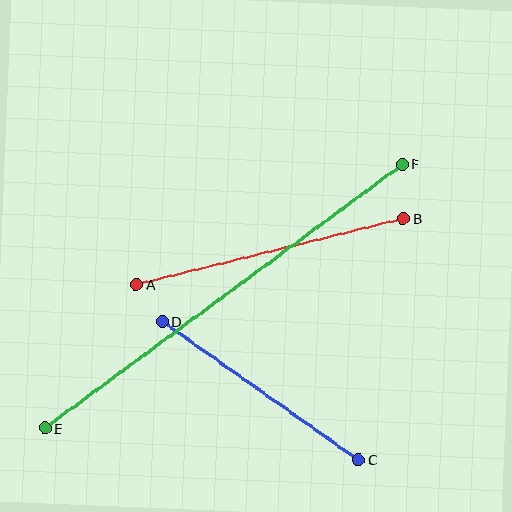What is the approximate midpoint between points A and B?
The midpoint is at approximately (270, 251) pixels.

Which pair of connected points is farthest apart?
Points E and F are farthest apart.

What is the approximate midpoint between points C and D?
The midpoint is at approximately (261, 391) pixels.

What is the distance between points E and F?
The distance is approximately 444 pixels.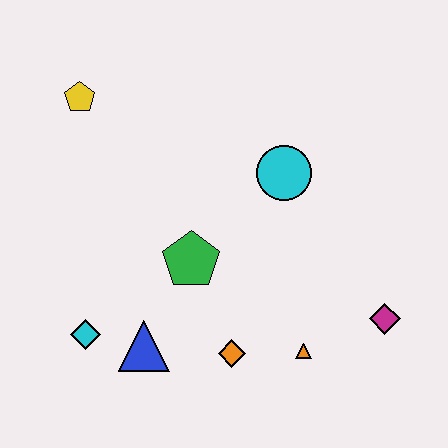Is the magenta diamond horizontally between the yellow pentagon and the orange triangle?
No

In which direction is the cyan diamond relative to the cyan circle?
The cyan diamond is to the left of the cyan circle.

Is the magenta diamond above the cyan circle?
No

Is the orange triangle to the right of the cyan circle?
Yes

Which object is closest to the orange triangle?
The orange diamond is closest to the orange triangle.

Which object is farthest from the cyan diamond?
The magenta diamond is farthest from the cyan diamond.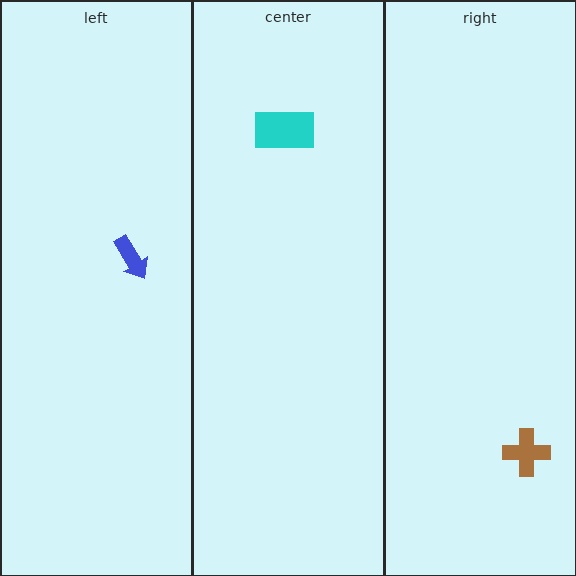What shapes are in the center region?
The cyan rectangle.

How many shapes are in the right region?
1.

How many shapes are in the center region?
1.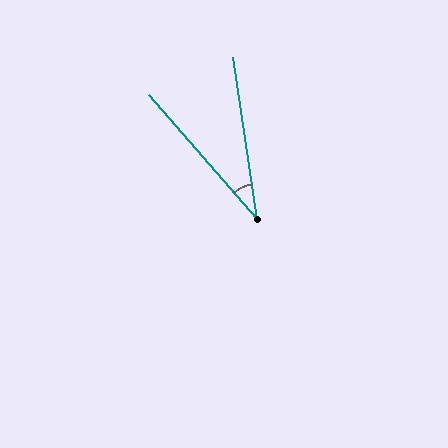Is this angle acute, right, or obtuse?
It is acute.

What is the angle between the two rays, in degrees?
Approximately 33 degrees.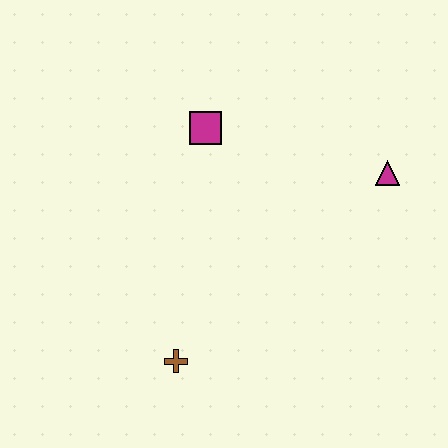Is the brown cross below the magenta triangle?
Yes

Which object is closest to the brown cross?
The magenta square is closest to the brown cross.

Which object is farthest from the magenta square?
The brown cross is farthest from the magenta square.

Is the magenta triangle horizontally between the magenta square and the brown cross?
No